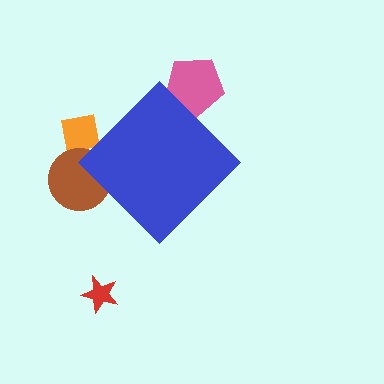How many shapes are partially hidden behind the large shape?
3 shapes are partially hidden.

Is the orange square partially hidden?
Yes, the orange square is partially hidden behind the blue diamond.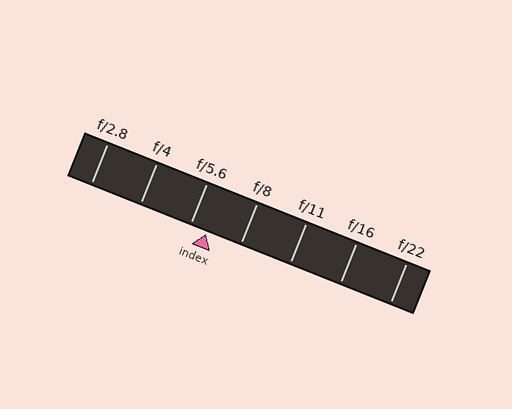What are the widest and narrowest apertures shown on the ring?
The widest aperture shown is f/2.8 and the narrowest is f/22.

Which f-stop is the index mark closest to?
The index mark is closest to f/5.6.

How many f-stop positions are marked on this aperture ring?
There are 7 f-stop positions marked.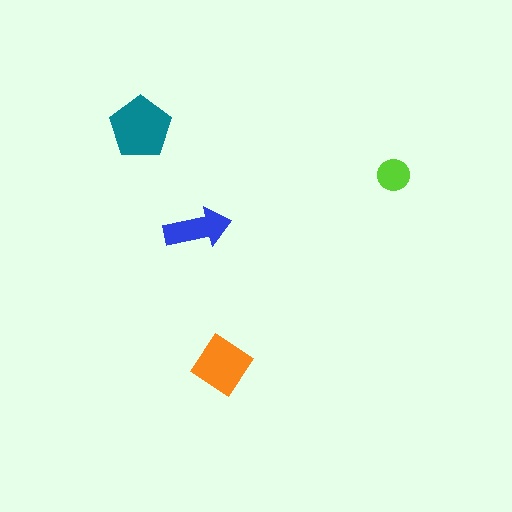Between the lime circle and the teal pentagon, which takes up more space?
The teal pentagon.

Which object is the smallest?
The lime circle.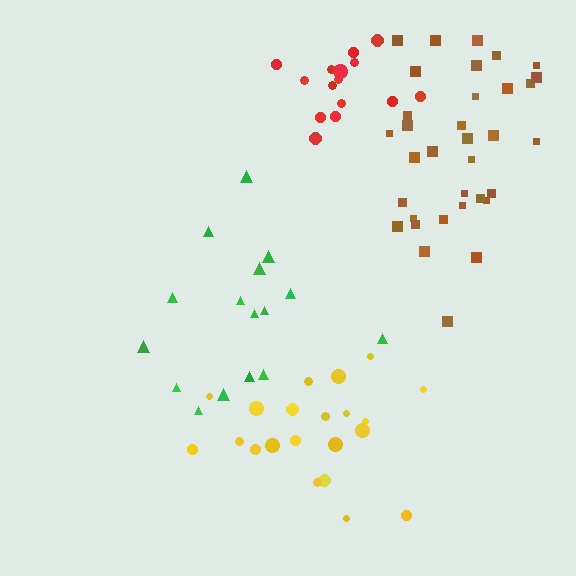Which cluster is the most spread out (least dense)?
Green.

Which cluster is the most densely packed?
Red.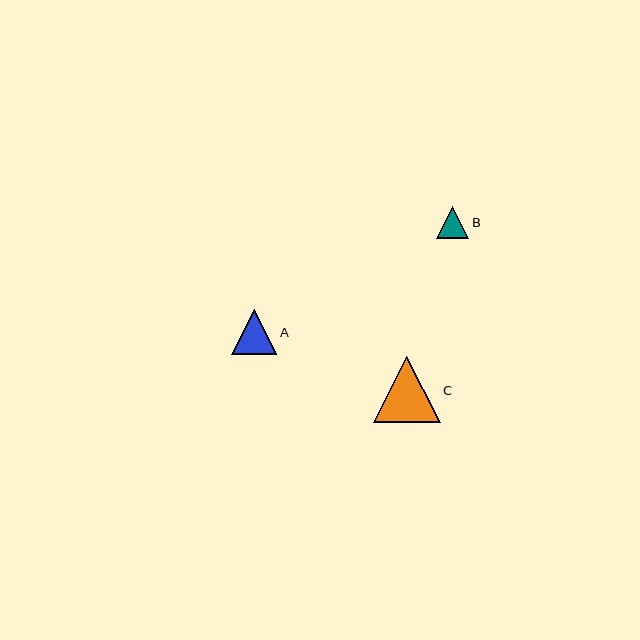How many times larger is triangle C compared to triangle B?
Triangle C is approximately 2.1 times the size of triangle B.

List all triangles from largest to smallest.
From largest to smallest: C, A, B.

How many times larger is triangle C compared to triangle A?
Triangle C is approximately 1.5 times the size of triangle A.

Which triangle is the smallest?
Triangle B is the smallest with a size of approximately 32 pixels.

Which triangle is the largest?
Triangle C is the largest with a size of approximately 67 pixels.